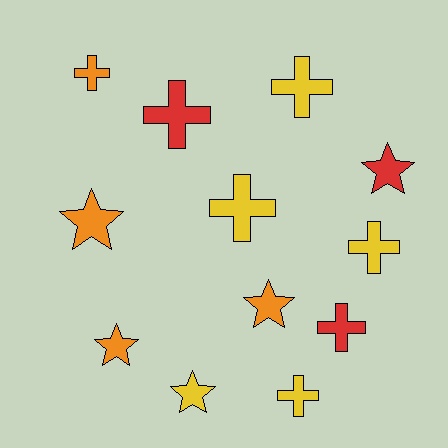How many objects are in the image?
There are 12 objects.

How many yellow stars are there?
There is 1 yellow star.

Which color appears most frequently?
Yellow, with 5 objects.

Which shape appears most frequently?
Cross, with 7 objects.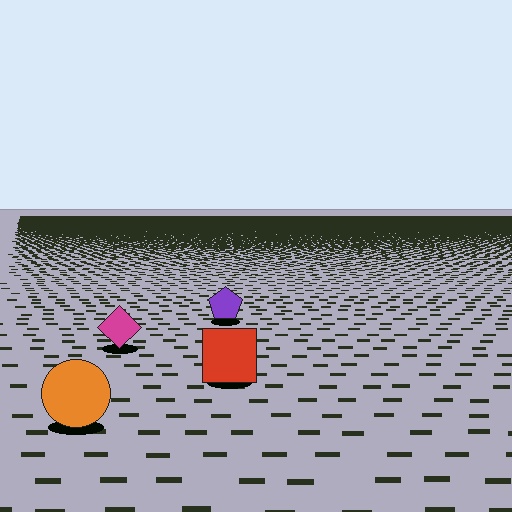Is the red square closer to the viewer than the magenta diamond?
Yes. The red square is closer — you can tell from the texture gradient: the ground texture is coarser near it.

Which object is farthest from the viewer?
The purple pentagon is farthest from the viewer. It appears smaller and the ground texture around it is denser.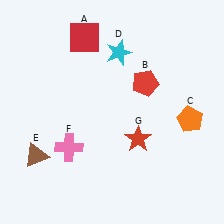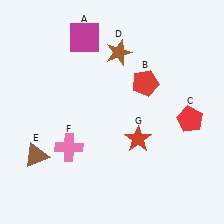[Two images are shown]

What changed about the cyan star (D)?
In Image 1, D is cyan. In Image 2, it changed to brown.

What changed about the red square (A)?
In Image 1, A is red. In Image 2, it changed to magenta.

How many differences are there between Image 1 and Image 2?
There are 3 differences between the two images.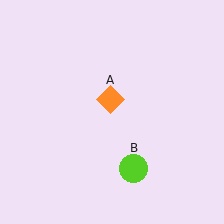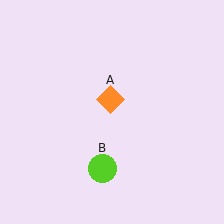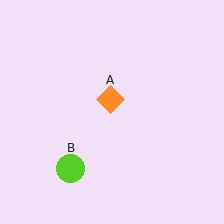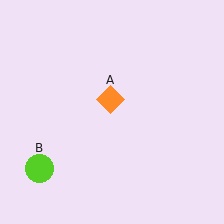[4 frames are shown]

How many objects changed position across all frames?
1 object changed position: lime circle (object B).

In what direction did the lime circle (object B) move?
The lime circle (object B) moved left.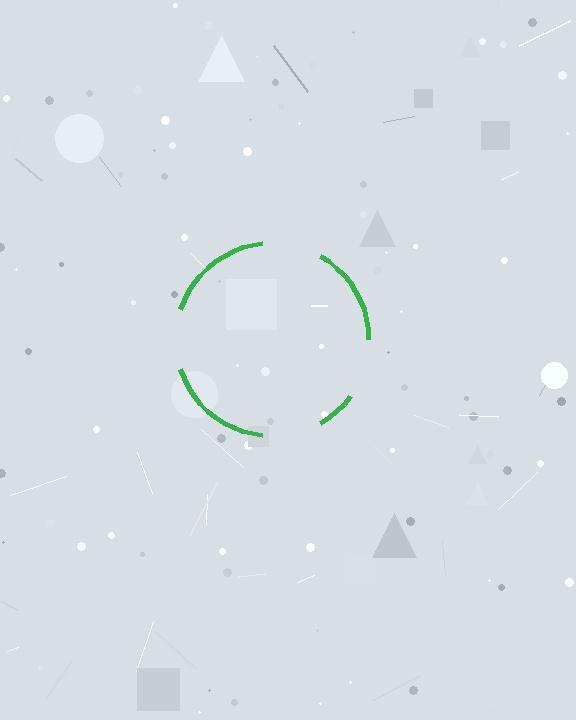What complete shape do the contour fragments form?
The contour fragments form a circle.